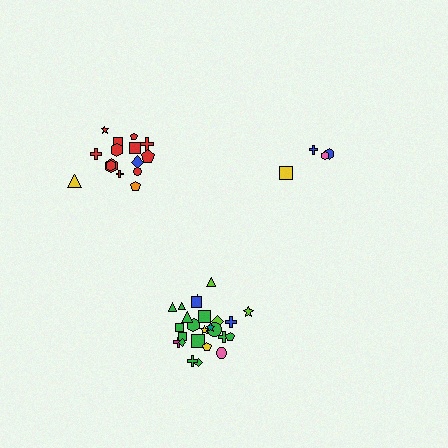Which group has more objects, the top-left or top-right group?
The top-left group.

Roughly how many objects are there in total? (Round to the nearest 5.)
Roughly 45 objects in total.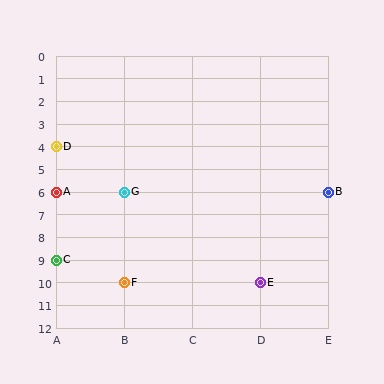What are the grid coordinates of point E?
Point E is at grid coordinates (D, 10).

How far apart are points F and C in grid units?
Points F and C are 1 column and 1 row apart (about 1.4 grid units diagonally).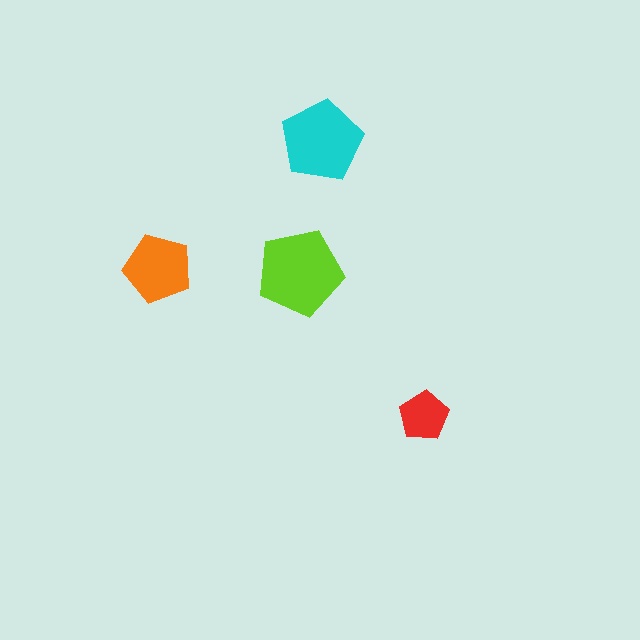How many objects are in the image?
There are 4 objects in the image.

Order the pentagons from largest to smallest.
the lime one, the cyan one, the orange one, the red one.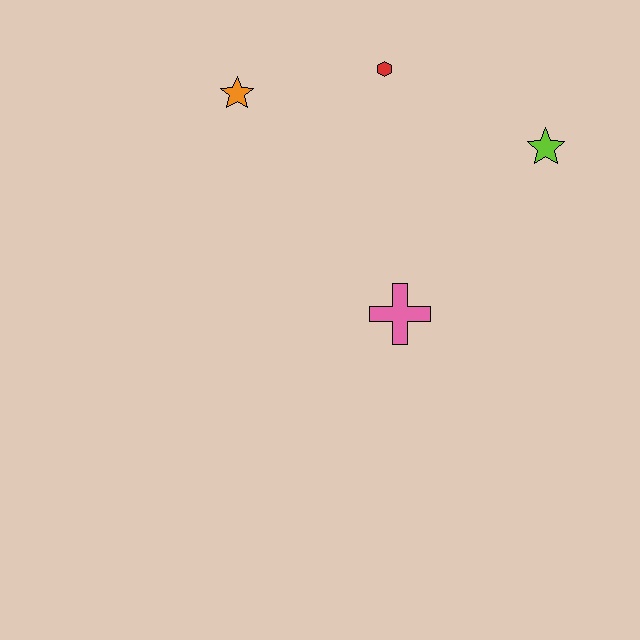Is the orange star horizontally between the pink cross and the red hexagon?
No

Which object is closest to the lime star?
The red hexagon is closest to the lime star.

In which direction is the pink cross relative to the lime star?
The pink cross is below the lime star.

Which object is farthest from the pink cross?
The orange star is farthest from the pink cross.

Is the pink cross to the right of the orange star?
Yes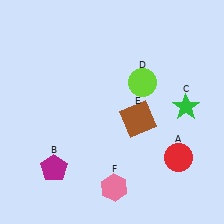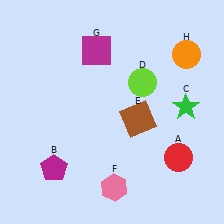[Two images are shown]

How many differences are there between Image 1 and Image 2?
There are 2 differences between the two images.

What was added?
A magenta square (G), an orange circle (H) were added in Image 2.